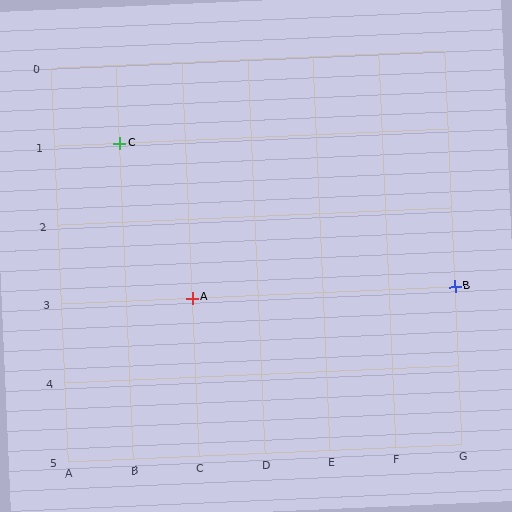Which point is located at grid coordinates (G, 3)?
Point B is at (G, 3).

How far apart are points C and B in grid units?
Points C and B are 5 columns and 2 rows apart (about 5.4 grid units diagonally).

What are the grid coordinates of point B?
Point B is at grid coordinates (G, 3).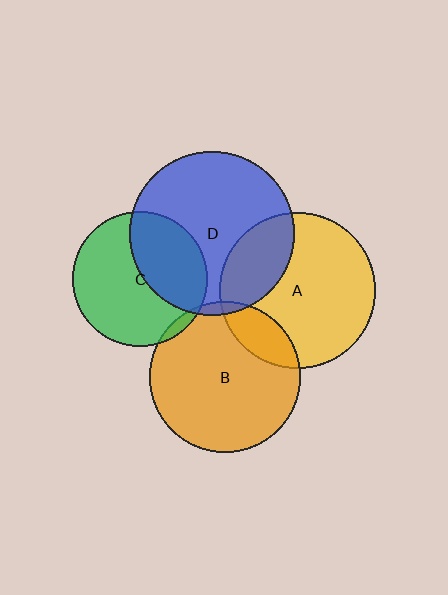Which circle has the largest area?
Circle D (blue).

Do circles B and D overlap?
Yes.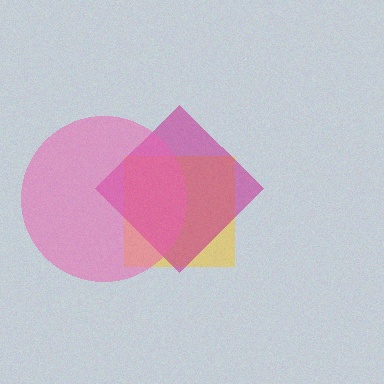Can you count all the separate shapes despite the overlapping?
Yes, there are 3 separate shapes.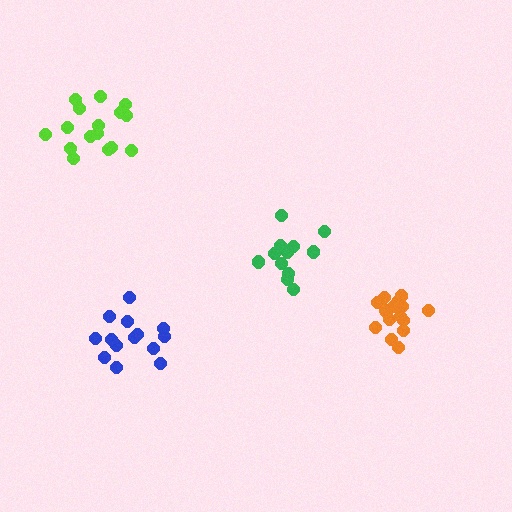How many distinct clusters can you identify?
There are 4 distinct clusters.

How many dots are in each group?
Group 1: 14 dots, Group 2: 14 dots, Group 3: 16 dots, Group 4: 16 dots (60 total).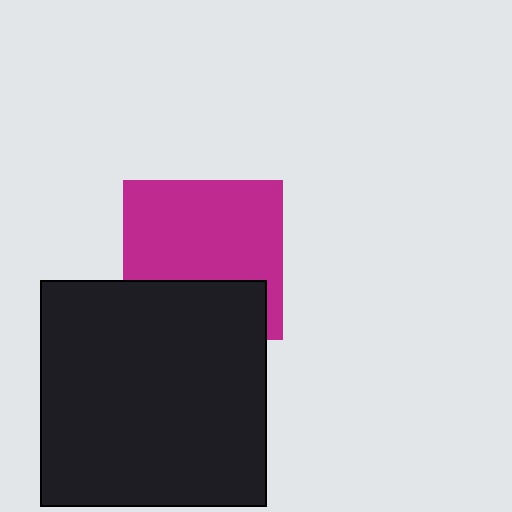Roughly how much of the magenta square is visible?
Most of it is visible (roughly 66%).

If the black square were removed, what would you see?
You would see the complete magenta square.